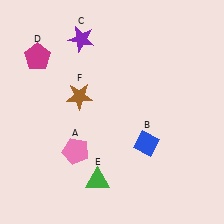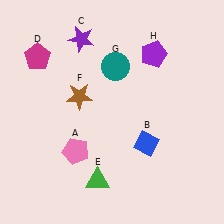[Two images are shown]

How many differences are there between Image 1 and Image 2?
There are 2 differences between the two images.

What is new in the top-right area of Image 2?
A teal circle (G) was added in the top-right area of Image 2.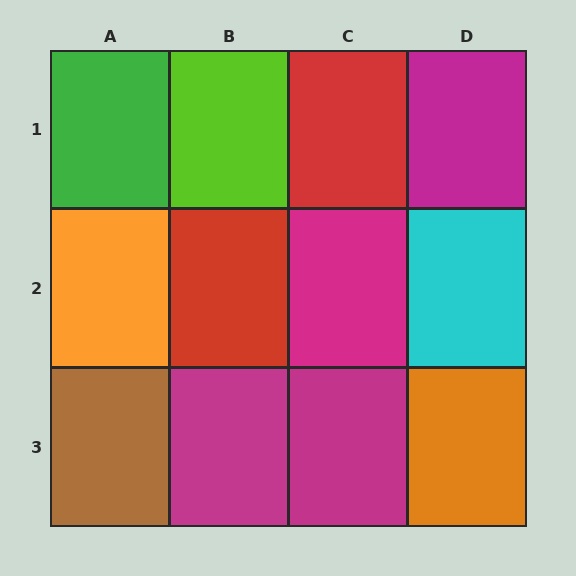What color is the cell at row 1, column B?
Lime.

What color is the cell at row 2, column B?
Red.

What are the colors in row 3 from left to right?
Brown, magenta, magenta, orange.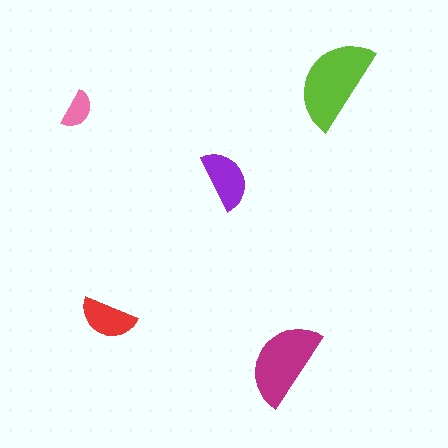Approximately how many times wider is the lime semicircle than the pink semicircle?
About 2.5 times wider.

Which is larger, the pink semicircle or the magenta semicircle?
The magenta one.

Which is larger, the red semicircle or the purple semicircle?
The purple one.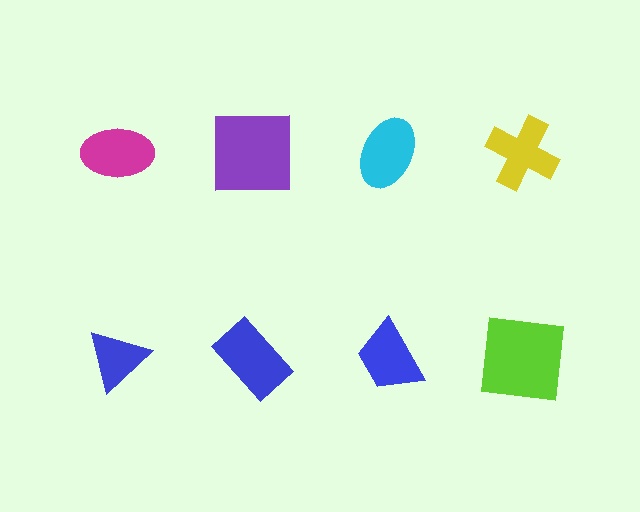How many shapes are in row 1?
4 shapes.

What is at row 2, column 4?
A lime square.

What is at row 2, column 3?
A blue trapezoid.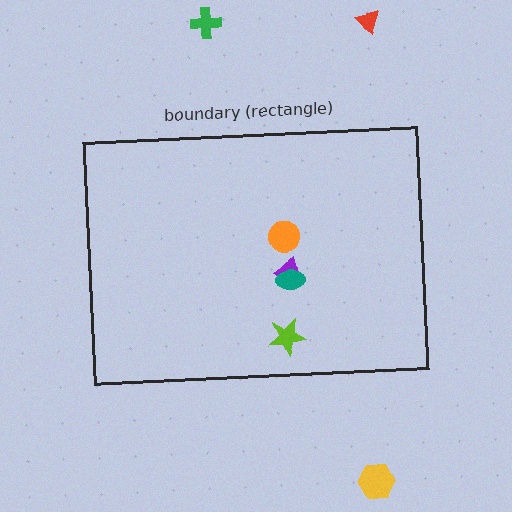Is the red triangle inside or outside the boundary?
Outside.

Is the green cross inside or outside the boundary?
Outside.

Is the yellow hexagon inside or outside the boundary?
Outside.